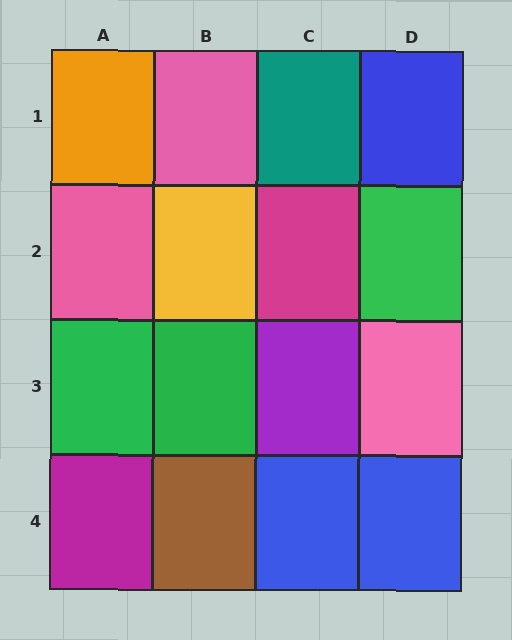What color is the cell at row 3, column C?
Purple.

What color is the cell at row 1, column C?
Teal.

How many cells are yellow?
1 cell is yellow.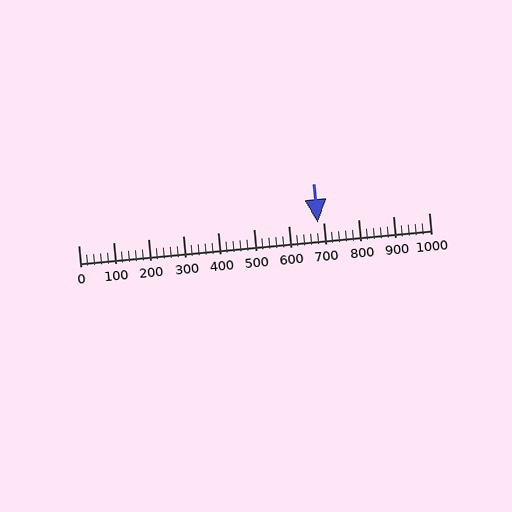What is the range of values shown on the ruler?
The ruler shows values from 0 to 1000.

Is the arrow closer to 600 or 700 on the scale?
The arrow is closer to 700.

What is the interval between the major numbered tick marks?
The major tick marks are spaced 100 units apart.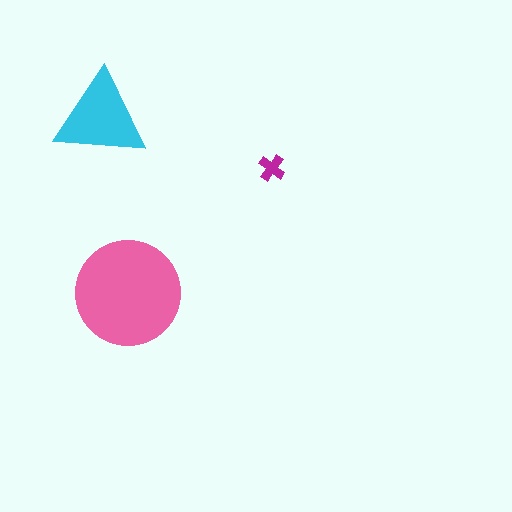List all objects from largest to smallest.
The pink circle, the cyan triangle, the magenta cross.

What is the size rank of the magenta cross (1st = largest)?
3rd.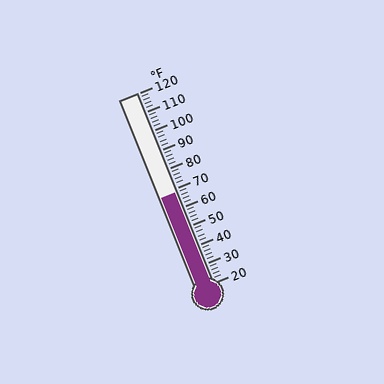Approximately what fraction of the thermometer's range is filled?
The thermometer is filled to approximately 50% of its range.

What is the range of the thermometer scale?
The thermometer scale ranges from 20°F to 120°F.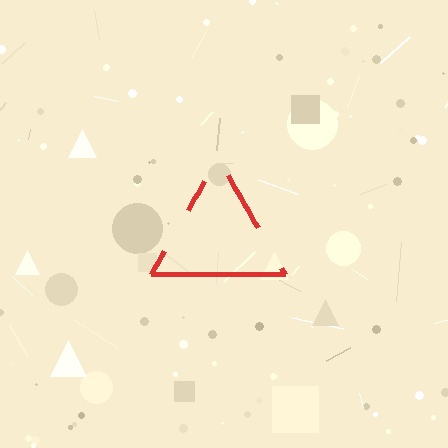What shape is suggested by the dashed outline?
The dashed outline suggests a triangle.